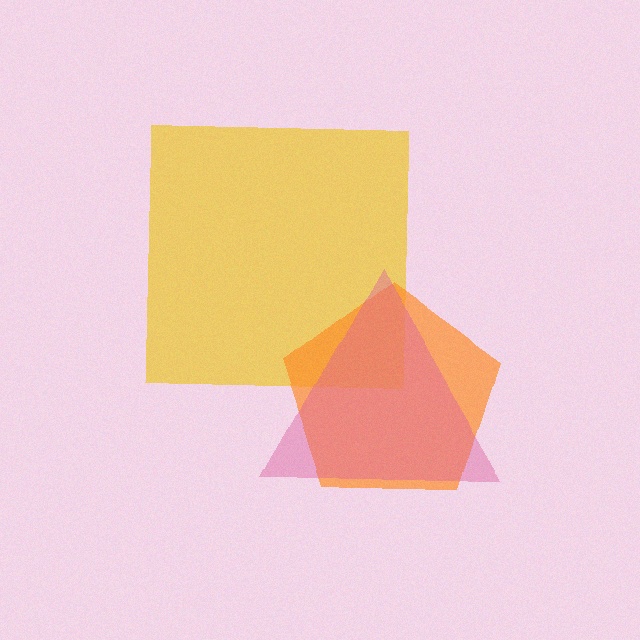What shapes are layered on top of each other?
The layered shapes are: a yellow square, an orange pentagon, a pink triangle.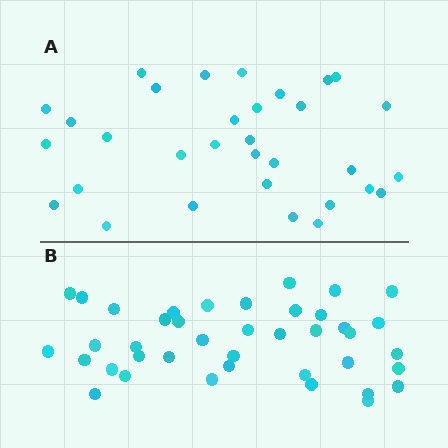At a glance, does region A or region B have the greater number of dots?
Region B (the bottom region) has more dots.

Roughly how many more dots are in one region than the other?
Region B has roughly 8 or so more dots than region A.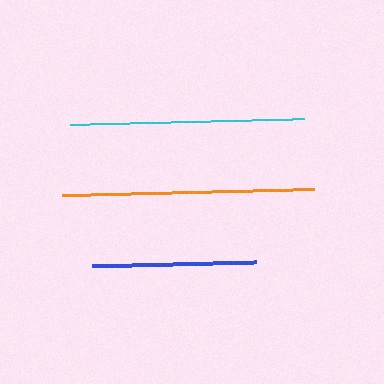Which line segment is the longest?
The orange line is the longest at approximately 252 pixels.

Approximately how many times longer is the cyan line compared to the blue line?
The cyan line is approximately 1.4 times the length of the blue line.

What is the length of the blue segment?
The blue segment is approximately 164 pixels long.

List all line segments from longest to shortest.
From longest to shortest: orange, cyan, blue.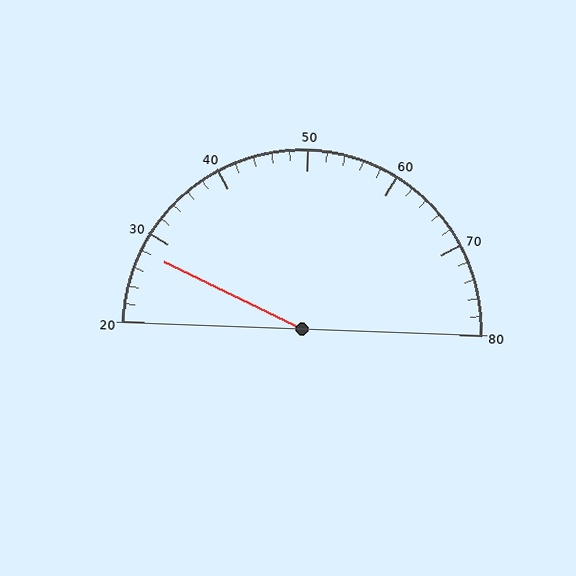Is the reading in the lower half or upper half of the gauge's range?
The reading is in the lower half of the range (20 to 80).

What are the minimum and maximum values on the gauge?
The gauge ranges from 20 to 80.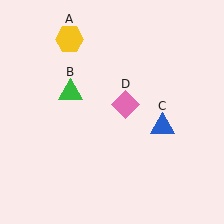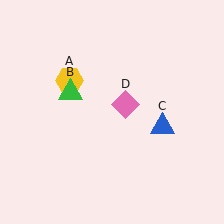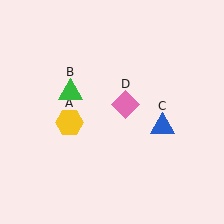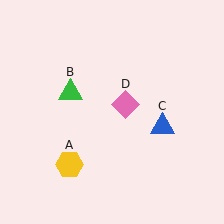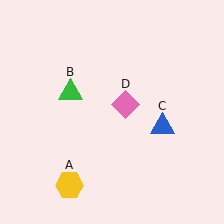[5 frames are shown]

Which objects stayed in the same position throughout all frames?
Green triangle (object B) and blue triangle (object C) and pink diamond (object D) remained stationary.